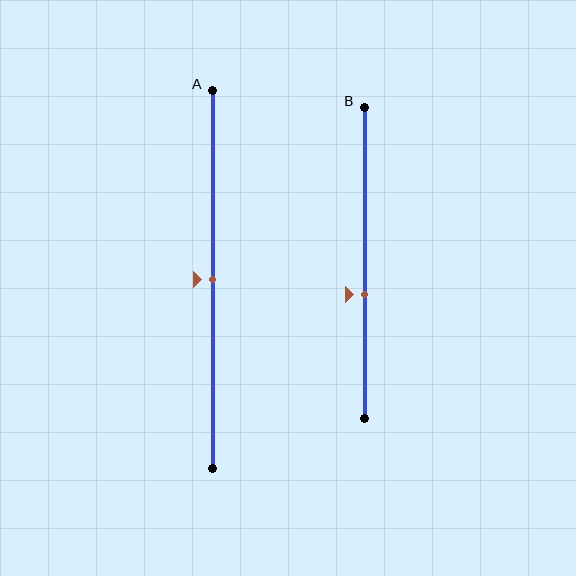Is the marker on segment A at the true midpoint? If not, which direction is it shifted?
Yes, the marker on segment A is at the true midpoint.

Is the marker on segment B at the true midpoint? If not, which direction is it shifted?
No, the marker on segment B is shifted downward by about 10% of the segment length.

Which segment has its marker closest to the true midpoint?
Segment A has its marker closest to the true midpoint.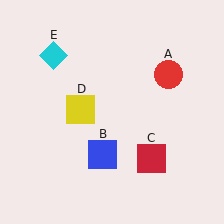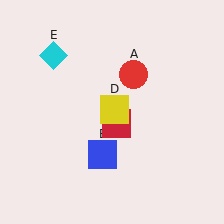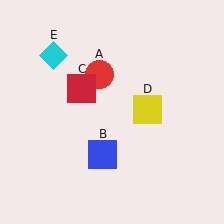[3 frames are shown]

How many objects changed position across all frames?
3 objects changed position: red circle (object A), red square (object C), yellow square (object D).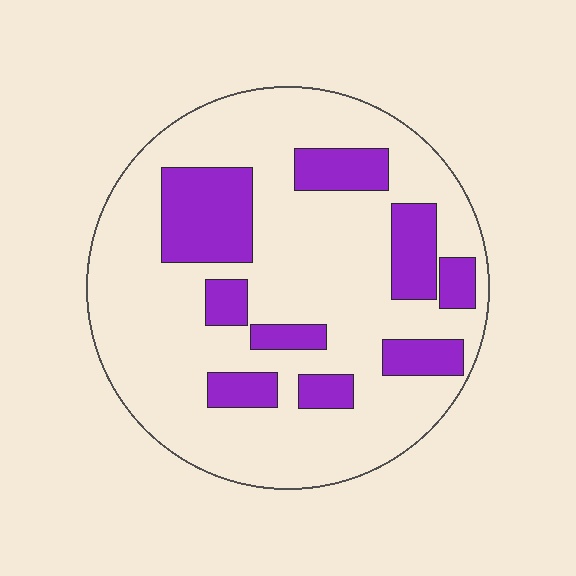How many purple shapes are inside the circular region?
9.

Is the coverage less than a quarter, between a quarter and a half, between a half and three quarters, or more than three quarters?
Less than a quarter.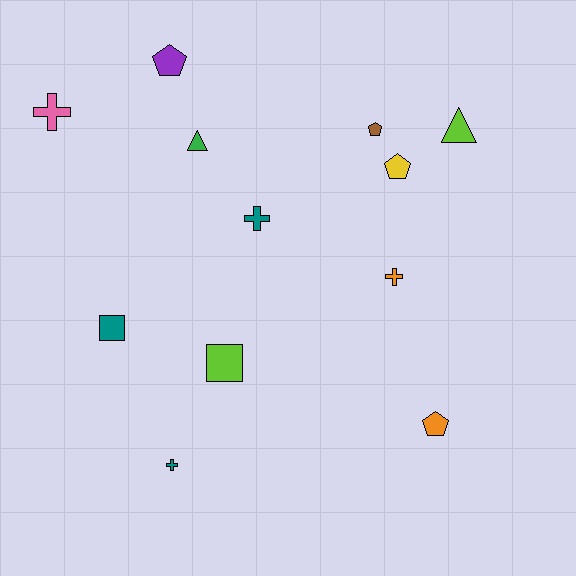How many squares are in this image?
There are 2 squares.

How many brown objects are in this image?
There is 1 brown object.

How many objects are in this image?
There are 12 objects.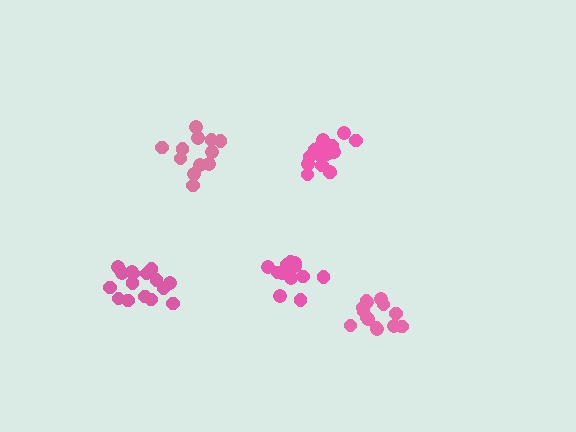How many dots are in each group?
Group 1: 14 dots, Group 2: 12 dots, Group 3: 16 dots, Group 4: 13 dots, Group 5: 16 dots (71 total).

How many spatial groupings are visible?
There are 5 spatial groupings.